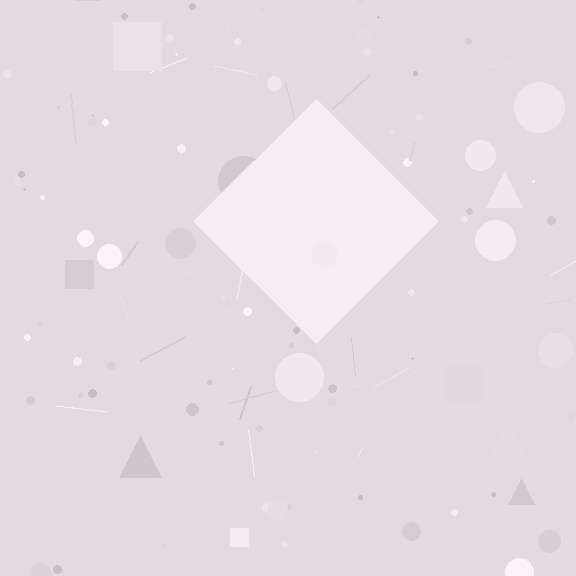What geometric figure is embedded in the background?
A diamond is embedded in the background.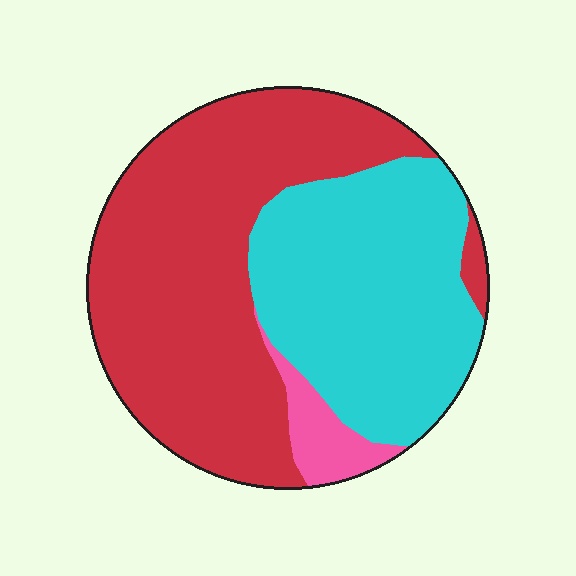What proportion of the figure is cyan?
Cyan covers 39% of the figure.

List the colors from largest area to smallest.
From largest to smallest: red, cyan, pink.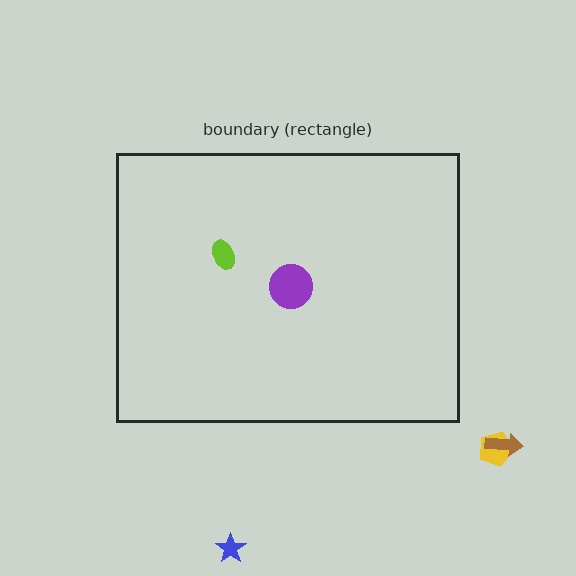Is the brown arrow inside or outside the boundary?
Outside.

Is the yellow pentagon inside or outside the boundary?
Outside.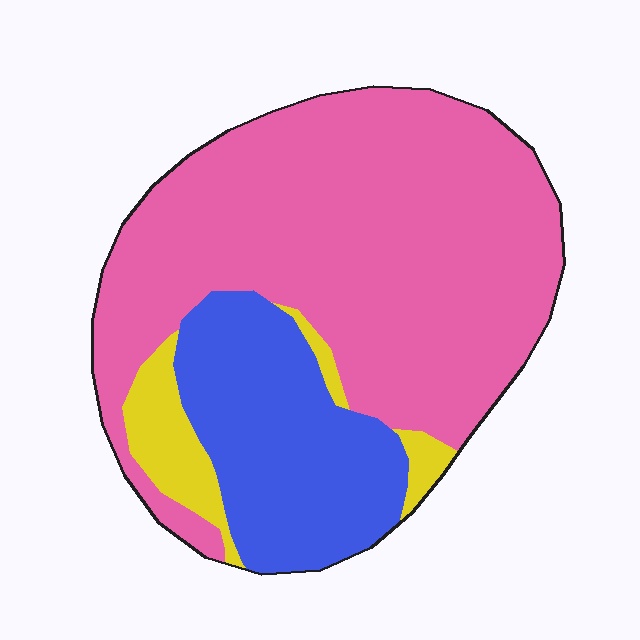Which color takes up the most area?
Pink, at roughly 65%.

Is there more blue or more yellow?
Blue.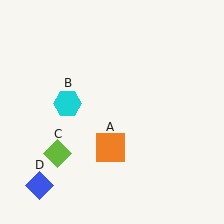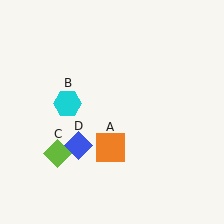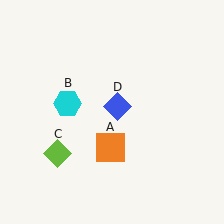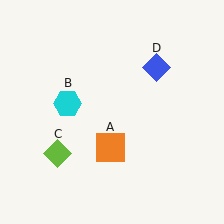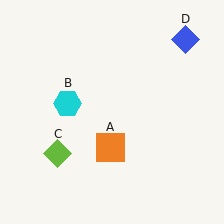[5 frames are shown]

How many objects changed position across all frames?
1 object changed position: blue diamond (object D).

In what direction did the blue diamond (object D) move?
The blue diamond (object D) moved up and to the right.